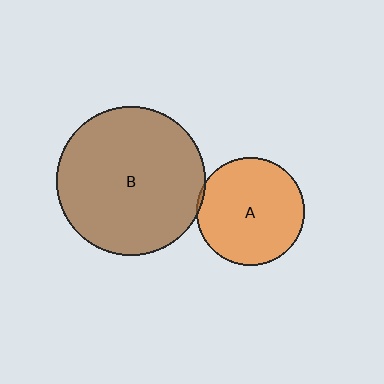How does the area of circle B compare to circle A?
Approximately 1.9 times.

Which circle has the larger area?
Circle B (brown).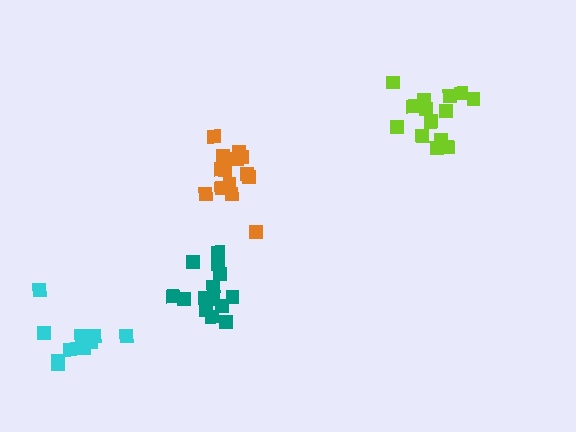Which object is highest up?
The lime cluster is topmost.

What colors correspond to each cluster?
The clusters are colored: orange, cyan, lime, teal.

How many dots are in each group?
Group 1: 15 dots, Group 2: 10 dots, Group 3: 15 dots, Group 4: 14 dots (54 total).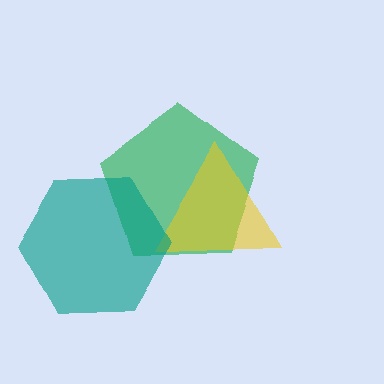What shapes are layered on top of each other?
The layered shapes are: a green pentagon, a yellow triangle, a teal hexagon.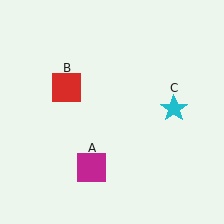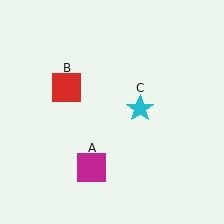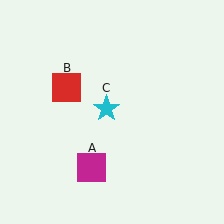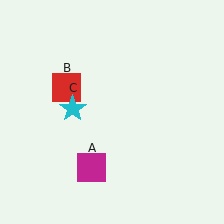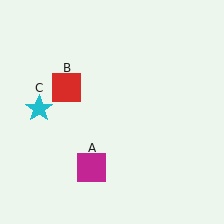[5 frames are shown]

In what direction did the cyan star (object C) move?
The cyan star (object C) moved left.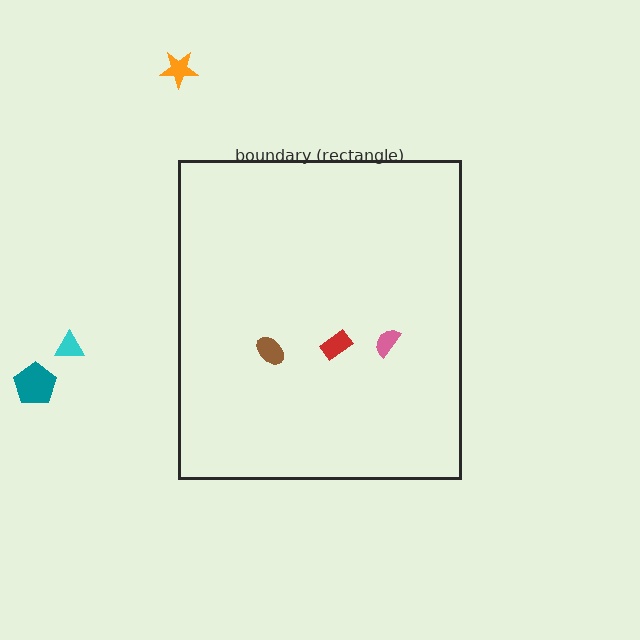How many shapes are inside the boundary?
3 inside, 3 outside.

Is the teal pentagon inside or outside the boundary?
Outside.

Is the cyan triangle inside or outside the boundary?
Outside.